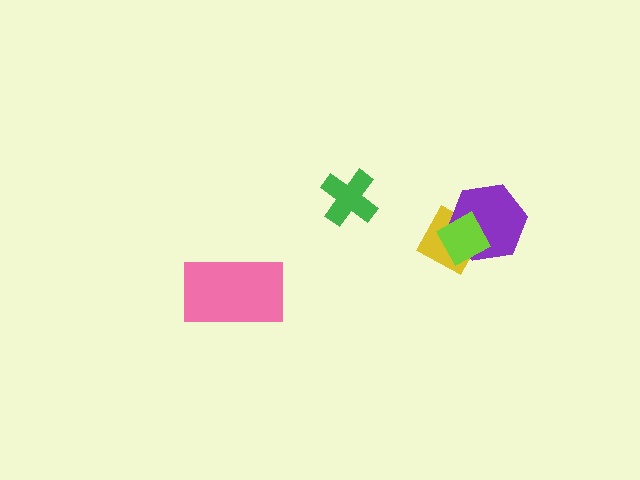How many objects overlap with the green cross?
0 objects overlap with the green cross.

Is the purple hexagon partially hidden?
Yes, it is partially covered by another shape.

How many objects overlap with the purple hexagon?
2 objects overlap with the purple hexagon.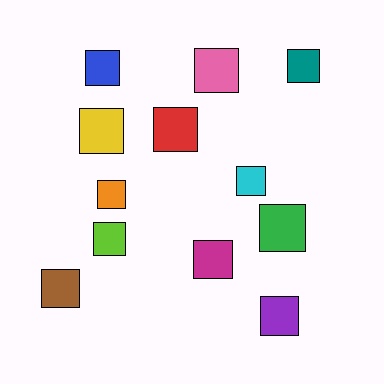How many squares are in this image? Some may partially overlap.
There are 12 squares.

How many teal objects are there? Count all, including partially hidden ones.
There is 1 teal object.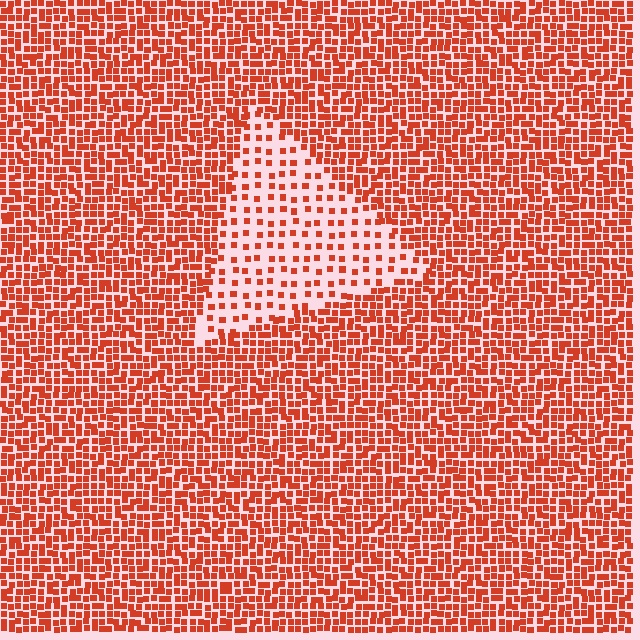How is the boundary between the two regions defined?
The boundary is defined by a change in element density (approximately 2.5x ratio). All elements are the same color, size, and shape.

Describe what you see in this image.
The image contains small red elements arranged at two different densities. A triangle-shaped region is visible where the elements are less densely packed than the surrounding area.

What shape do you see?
I see a triangle.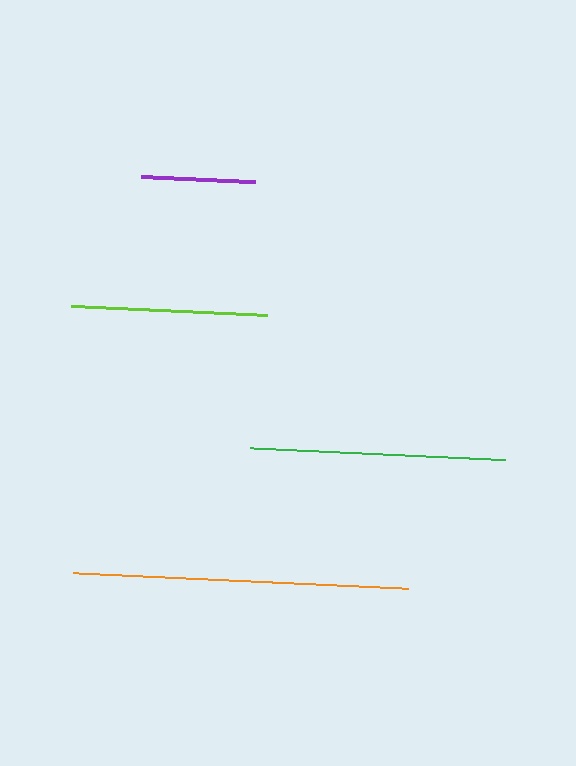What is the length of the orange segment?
The orange segment is approximately 335 pixels long.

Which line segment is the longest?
The orange line is the longest at approximately 335 pixels.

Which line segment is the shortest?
The purple line is the shortest at approximately 114 pixels.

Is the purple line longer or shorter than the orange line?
The orange line is longer than the purple line.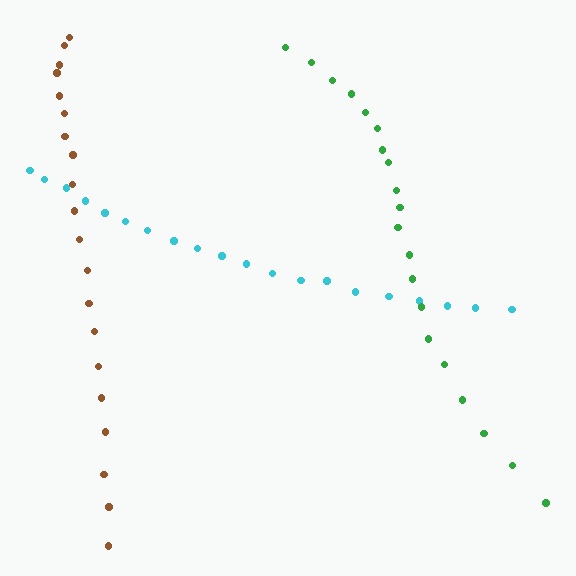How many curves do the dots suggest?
There are 3 distinct paths.